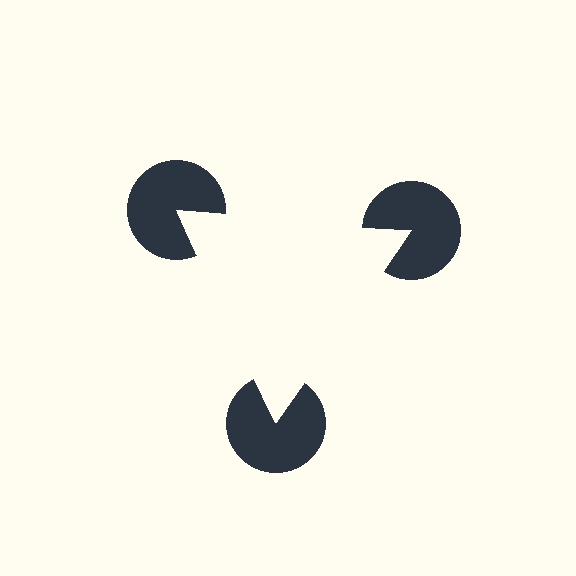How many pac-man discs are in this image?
There are 3 — one at each vertex of the illusory triangle.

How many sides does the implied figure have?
3 sides.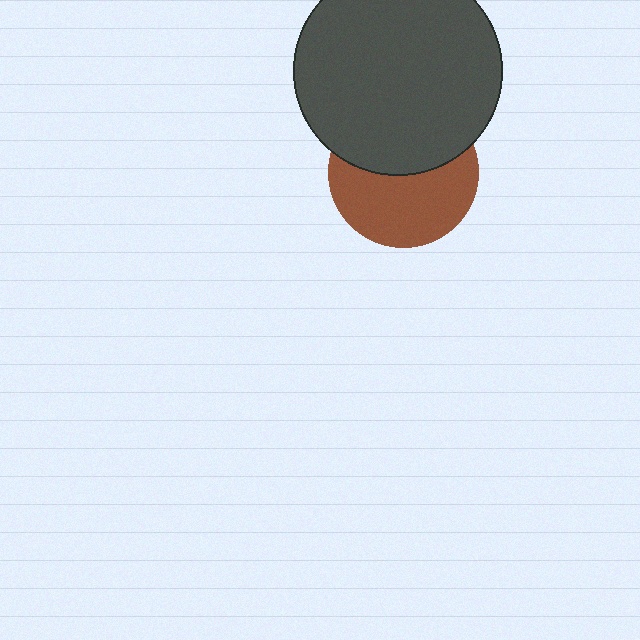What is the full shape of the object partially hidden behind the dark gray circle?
The partially hidden object is a brown circle.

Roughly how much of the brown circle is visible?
About half of it is visible (roughly 55%).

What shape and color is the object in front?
The object in front is a dark gray circle.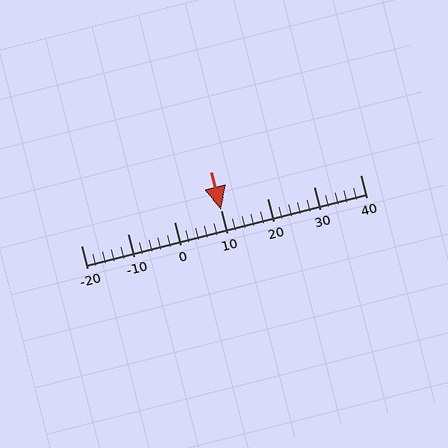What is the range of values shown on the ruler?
The ruler shows values from -20 to 40.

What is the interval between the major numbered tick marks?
The major tick marks are spaced 10 units apart.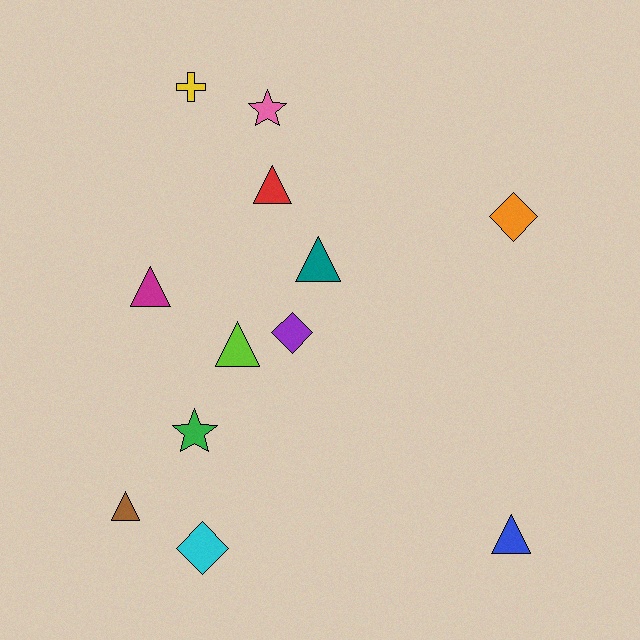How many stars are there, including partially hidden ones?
There are 2 stars.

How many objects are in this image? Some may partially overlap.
There are 12 objects.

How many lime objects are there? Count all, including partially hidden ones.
There is 1 lime object.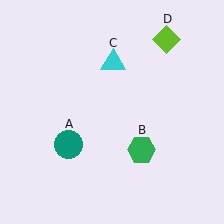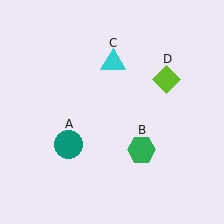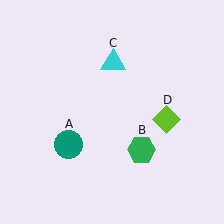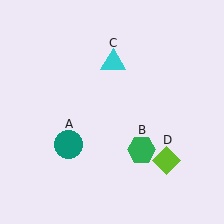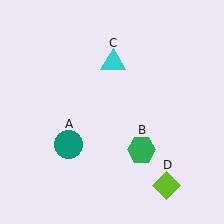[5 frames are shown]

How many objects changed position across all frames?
1 object changed position: lime diamond (object D).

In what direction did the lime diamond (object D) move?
The lime diamond (object D) moved down.